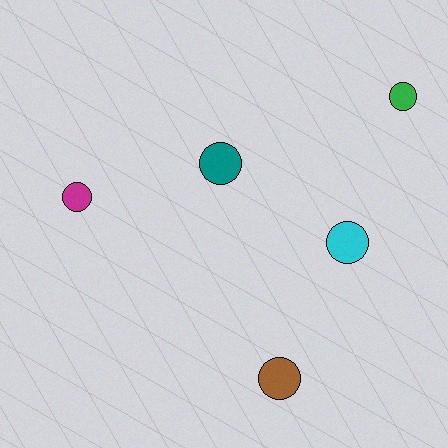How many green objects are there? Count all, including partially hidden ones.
There is 1 green object.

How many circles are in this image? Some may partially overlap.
There are 5 circles.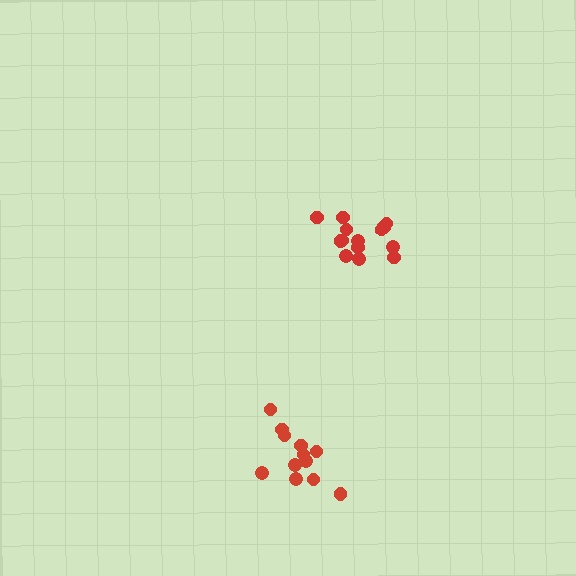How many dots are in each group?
Group 1: 14 dots, Group 2: 12 dots (26 total).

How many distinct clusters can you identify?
There are 2 distinct clusters.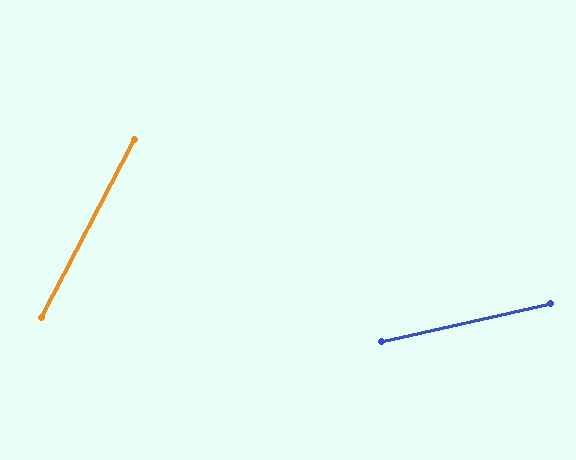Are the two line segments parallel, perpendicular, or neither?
Neither parallel nor perpendicular — they differ by about 50°.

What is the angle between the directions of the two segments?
Approximately 50 degrees.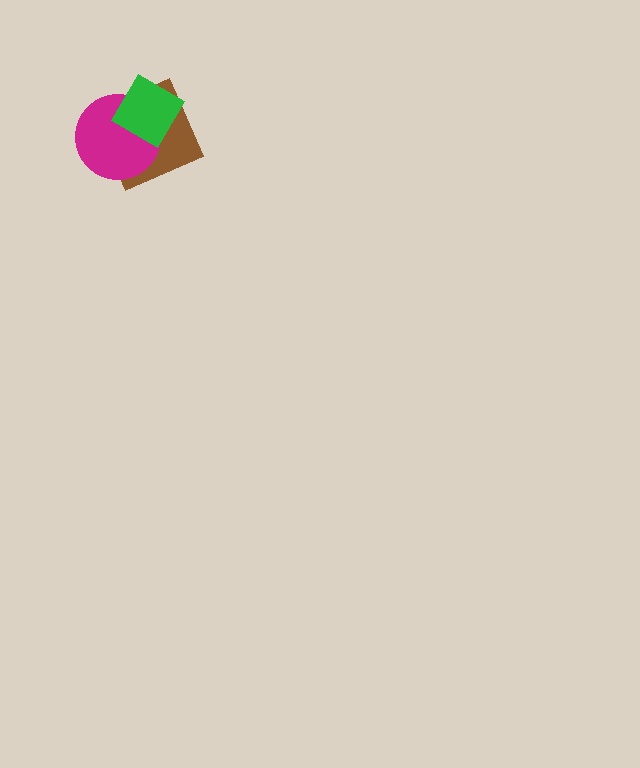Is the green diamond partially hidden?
No, no other shape covers it.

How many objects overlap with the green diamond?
2 objects overlap with the green diamond.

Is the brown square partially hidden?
Yes, it is partially covered by another shape.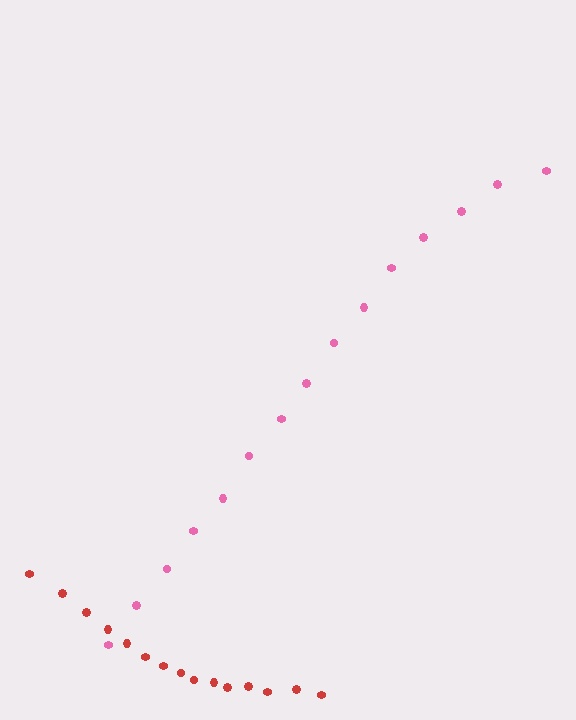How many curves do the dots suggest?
There are 2 distinct paths.